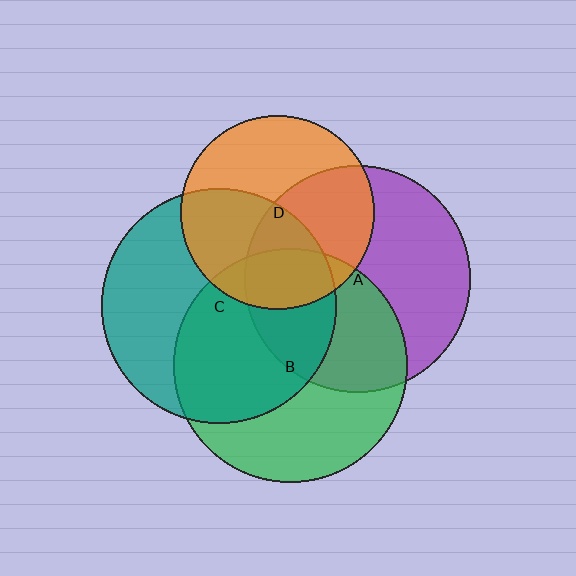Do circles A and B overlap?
Yes.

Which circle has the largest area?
Circle C (teal).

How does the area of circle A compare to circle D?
Approximately 1.4 times.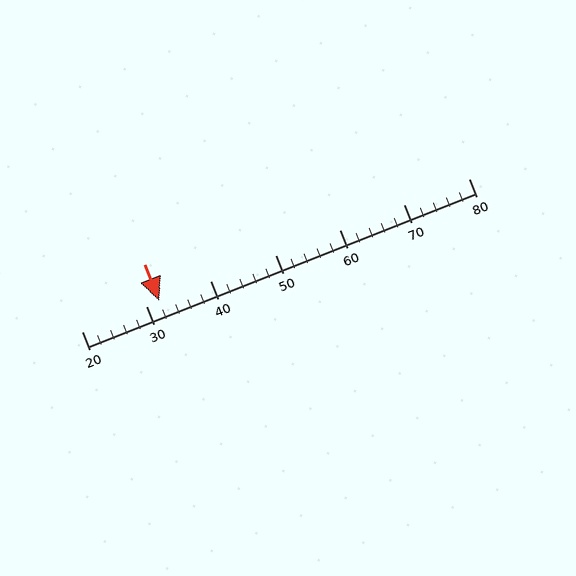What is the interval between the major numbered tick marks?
The major tick marks are spaced 10 units apart.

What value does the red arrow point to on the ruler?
The red arrow points to approximately 32.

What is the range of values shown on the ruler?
The ruler shows values from 20 to 80.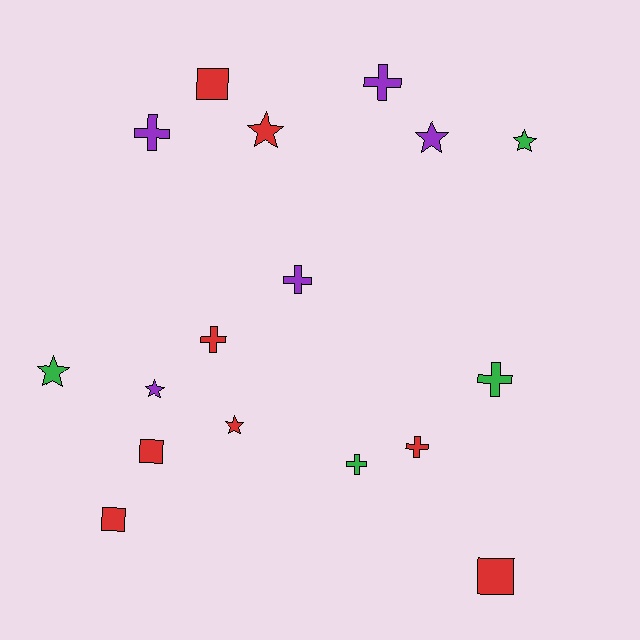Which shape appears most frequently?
Cross, with 7 objects.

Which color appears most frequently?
Red, with 8 objects.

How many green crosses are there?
There are 2 green crosses.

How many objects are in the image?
There are 17 objects.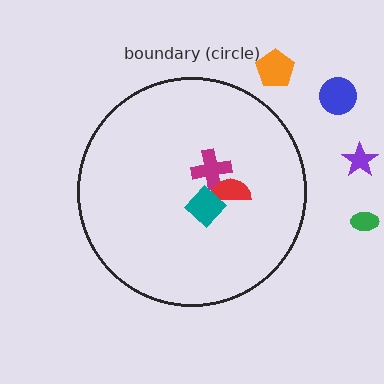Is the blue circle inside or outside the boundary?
Outside.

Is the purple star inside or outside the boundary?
Outside.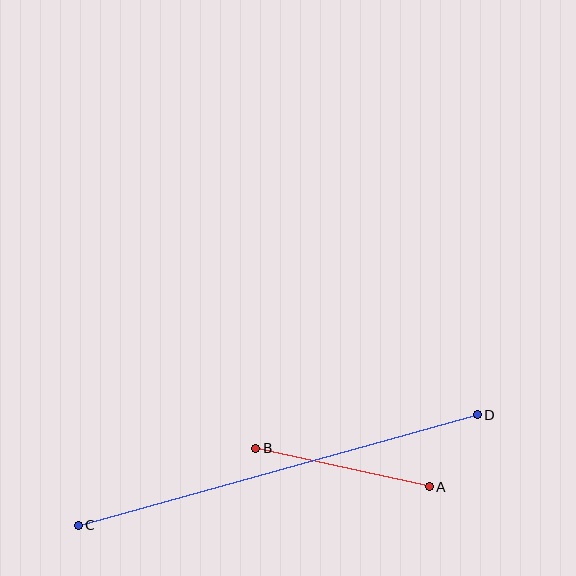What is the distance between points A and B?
The distance is approximately 178 pixels.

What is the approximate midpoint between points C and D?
The midpoint is at approximately (278, 470) pixels.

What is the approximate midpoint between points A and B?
The midpoint is at approximately (343, 468) pixels.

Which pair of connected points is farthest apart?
Points C and D are farthest apart.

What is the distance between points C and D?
The distance is approximately 414 pixels.